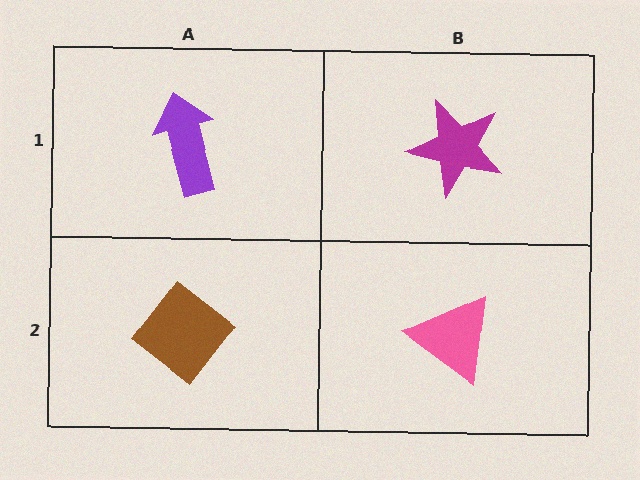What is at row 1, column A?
A purple arrow.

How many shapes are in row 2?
2 shapes.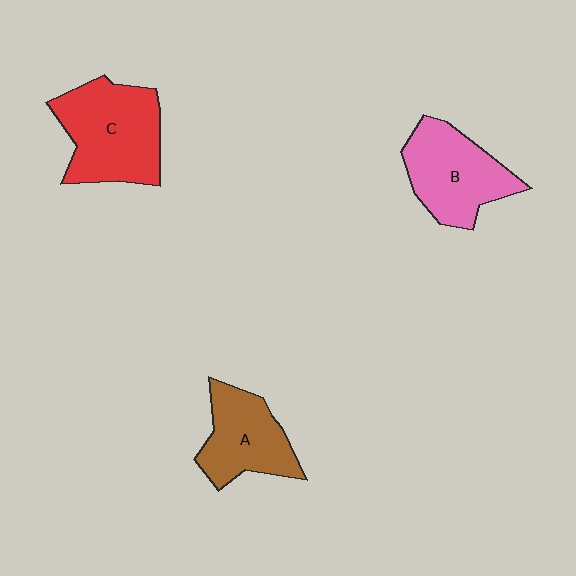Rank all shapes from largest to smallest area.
From largest to smallest: C (red), B (pink), A (brown).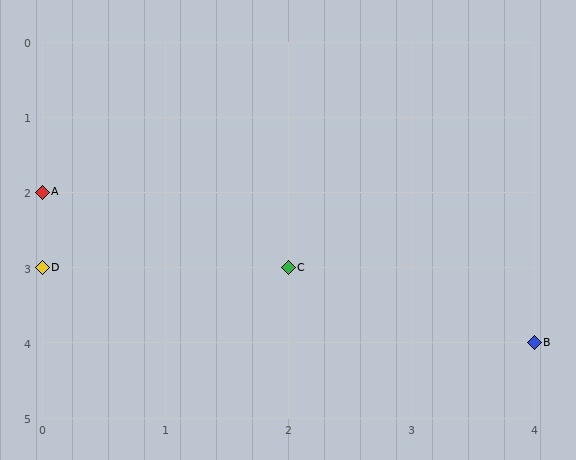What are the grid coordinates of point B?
Point B is at grid coordinates (4, 4).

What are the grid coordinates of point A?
Point A is at grid coordinates (0, 2).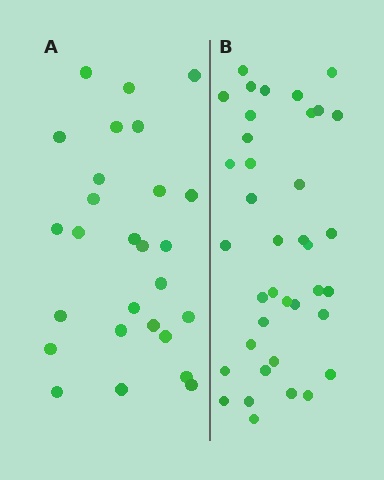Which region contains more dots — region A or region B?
Region B (the right region) has more dots.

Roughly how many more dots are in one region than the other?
Region B has roughly 12 or so more dots than region A.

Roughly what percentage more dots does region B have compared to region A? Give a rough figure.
About 40% more.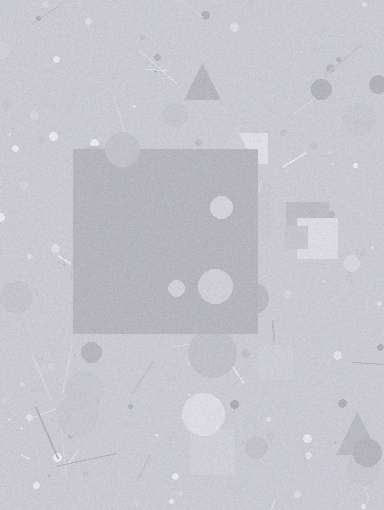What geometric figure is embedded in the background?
A square is embedded in the background.